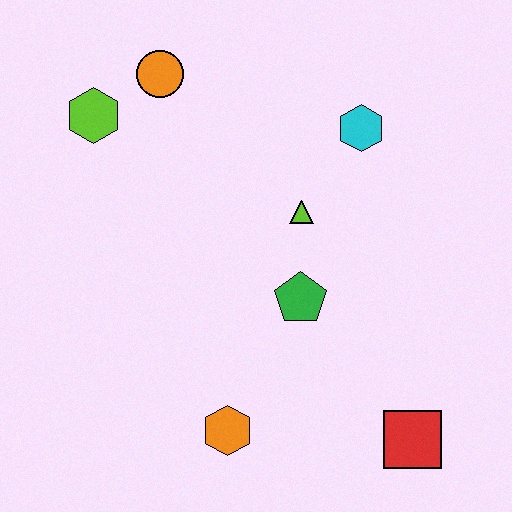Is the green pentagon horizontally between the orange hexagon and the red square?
Yes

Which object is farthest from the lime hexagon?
The red square is farthest from the lime hexagon.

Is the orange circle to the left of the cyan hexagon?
Yes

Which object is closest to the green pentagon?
The lime triangle is closest to the green pentagon.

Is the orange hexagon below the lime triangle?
Yes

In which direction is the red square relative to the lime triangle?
The red square is below the lime triangle.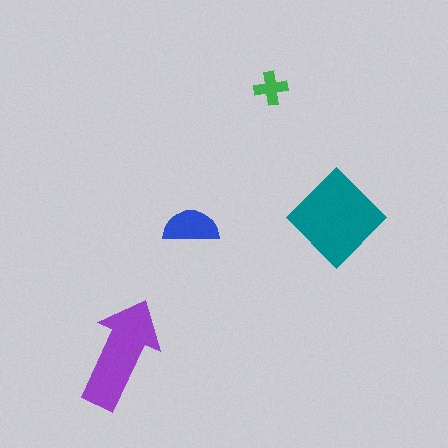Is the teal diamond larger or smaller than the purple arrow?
Larger.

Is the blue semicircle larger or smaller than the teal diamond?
Smaller.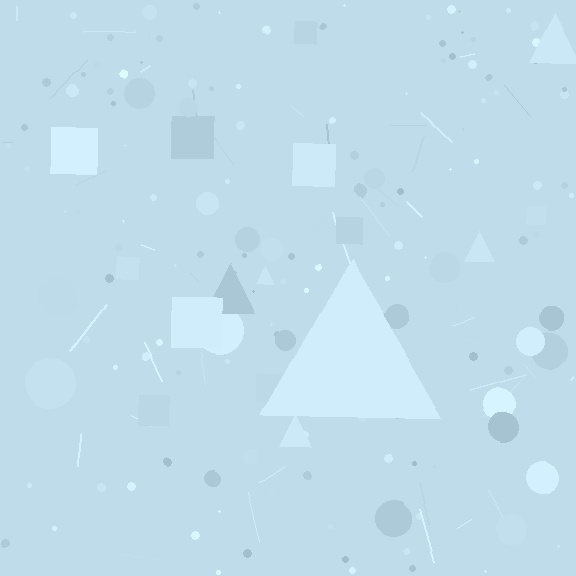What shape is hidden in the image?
A triangle is hidden in the image.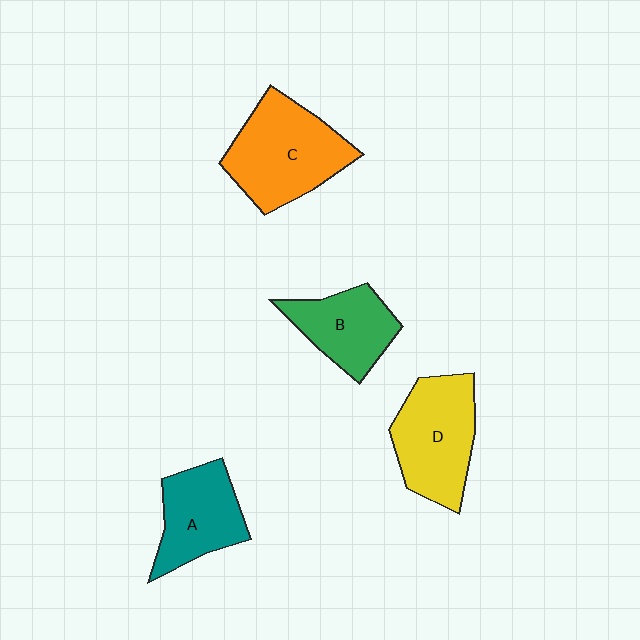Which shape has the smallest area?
Shape B (green).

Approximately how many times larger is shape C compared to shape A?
Approximately 1.4 times.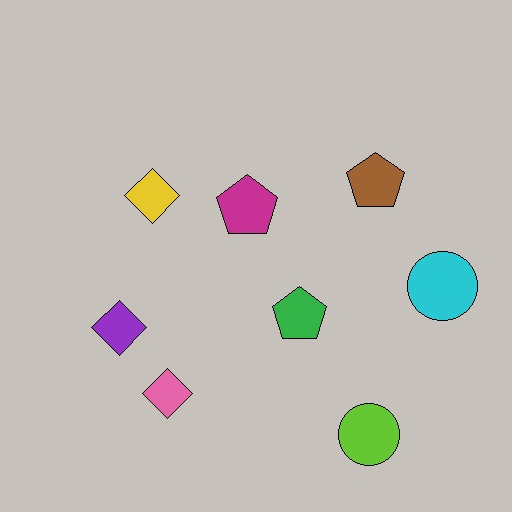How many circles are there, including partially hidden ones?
There are 2 circles.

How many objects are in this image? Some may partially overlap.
There are 8 objects.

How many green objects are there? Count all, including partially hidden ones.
There is 1 green object.